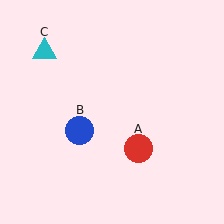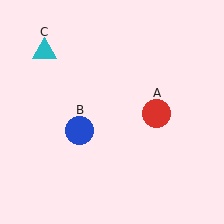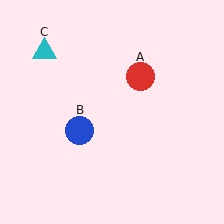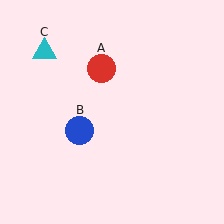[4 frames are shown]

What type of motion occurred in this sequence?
The red circle (object A) rotated counterclockwise around the center of the scene.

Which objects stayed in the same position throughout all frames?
Blue circle (object B) and cyan triangle (object C) remained stationary.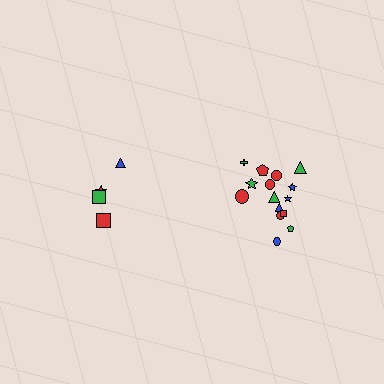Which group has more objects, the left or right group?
The right group.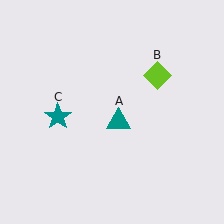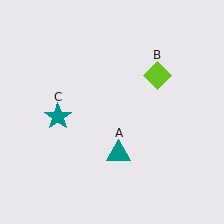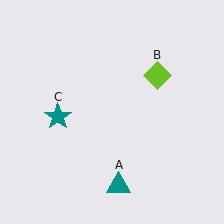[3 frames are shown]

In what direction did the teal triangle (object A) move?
The teal triangle (object A) moved down.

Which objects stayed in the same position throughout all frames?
Lime diamond (object B) and teal star (object C) remained stationary.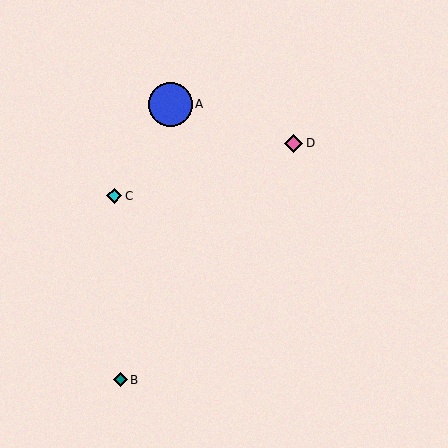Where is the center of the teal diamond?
The center of the teal diamond is at (121, 380).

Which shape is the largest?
The blue circle (labeled A) is the largest.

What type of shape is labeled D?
Shape D is a pink diamond.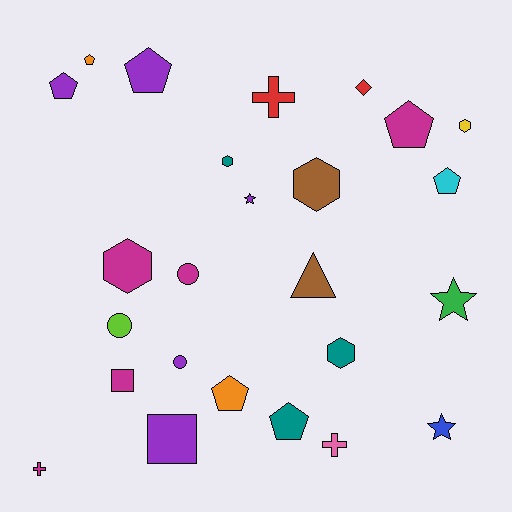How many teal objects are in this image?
There are 3 teal objects.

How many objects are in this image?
There are 25 objects.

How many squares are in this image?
There are 2 squares.